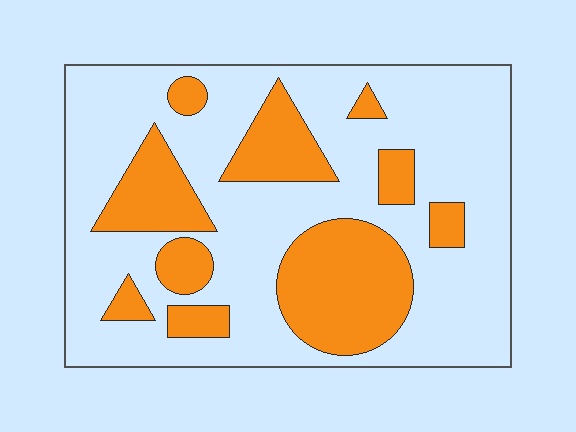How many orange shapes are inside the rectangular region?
10.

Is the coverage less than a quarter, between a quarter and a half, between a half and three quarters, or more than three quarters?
Between a quarter and a half.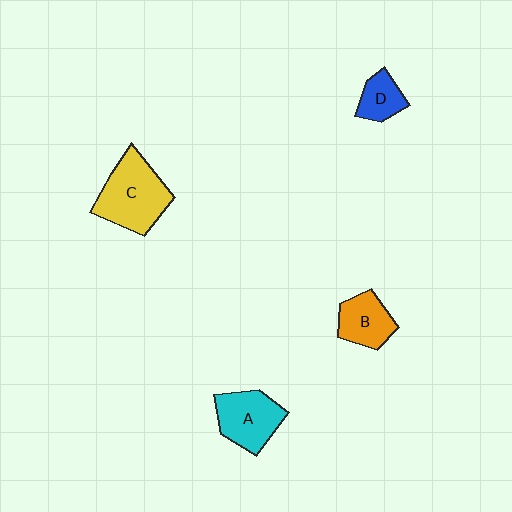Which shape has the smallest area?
Shape D (blue).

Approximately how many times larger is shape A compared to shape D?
Approximately 1.8 times.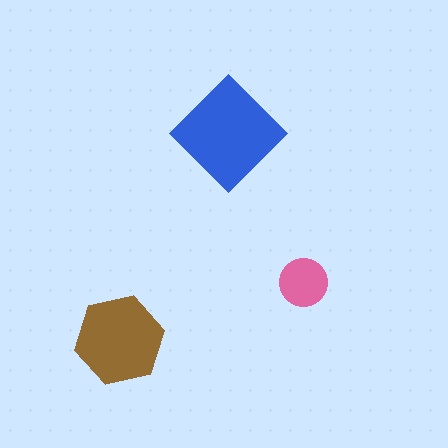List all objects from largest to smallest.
The blue diamond, the brown hexagon, the pink circle.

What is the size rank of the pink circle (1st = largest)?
3rd.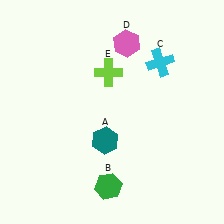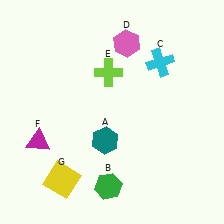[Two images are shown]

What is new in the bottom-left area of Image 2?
A magenta triangle (F) was added in the bottom-left area of Image 2.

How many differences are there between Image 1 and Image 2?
There are 2 differences between the two images.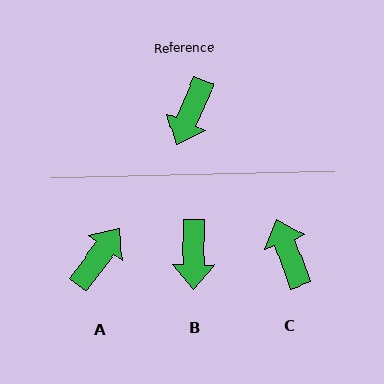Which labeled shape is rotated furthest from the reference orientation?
A, about 167 degrees away.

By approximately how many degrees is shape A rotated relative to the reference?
Approximately 167 degrees counter-clockwise.